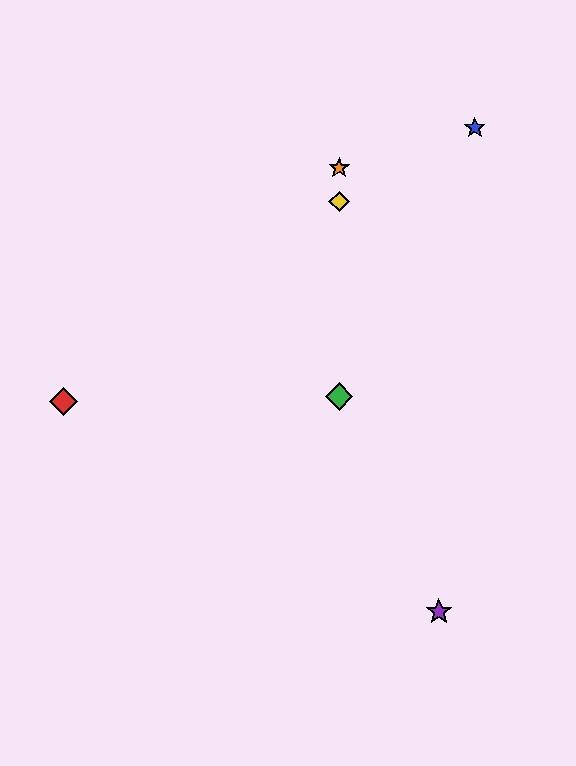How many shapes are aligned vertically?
3 shapes (the green diamond, the yellow diamond, the orange star) are aligned vertically.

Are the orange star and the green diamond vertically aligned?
Yes, both are at x≈339.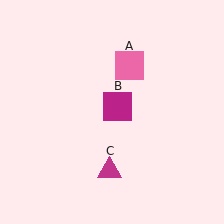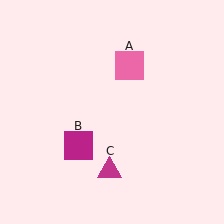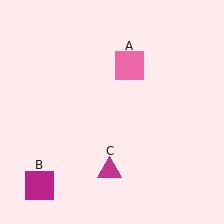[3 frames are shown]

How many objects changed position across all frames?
1 object changed position: magenta square (object B).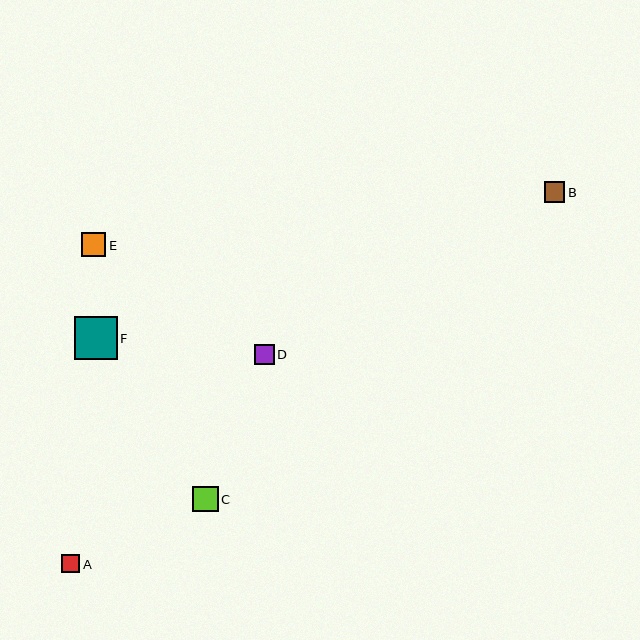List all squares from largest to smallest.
From largest to smallest: F, C, E, B, D, A.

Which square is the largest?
Square F is the largest with a size of approximately 43 pixels.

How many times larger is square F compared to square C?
Square F is approximately 1.7 times the size of square C.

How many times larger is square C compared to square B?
Square C is approximately 1.2 times the size of square B.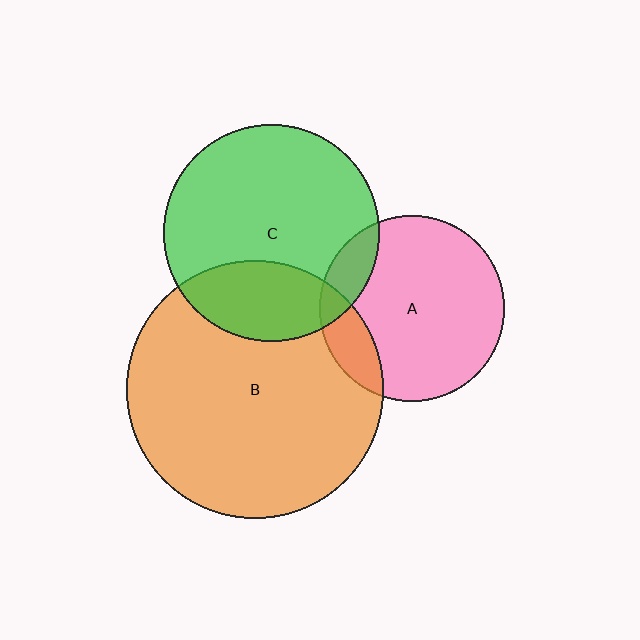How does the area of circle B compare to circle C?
Approximately 1.4 times.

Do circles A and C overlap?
Yes.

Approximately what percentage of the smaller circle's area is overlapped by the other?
Approximately 15%.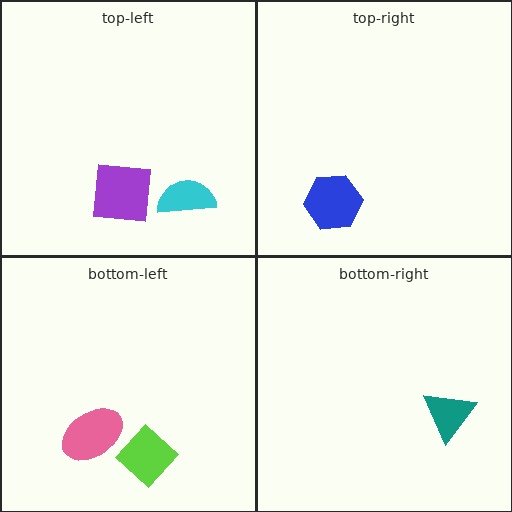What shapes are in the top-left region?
The purple square, the cyan semicircle.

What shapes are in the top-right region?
The blue hexagon.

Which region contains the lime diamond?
The bottom-left region.